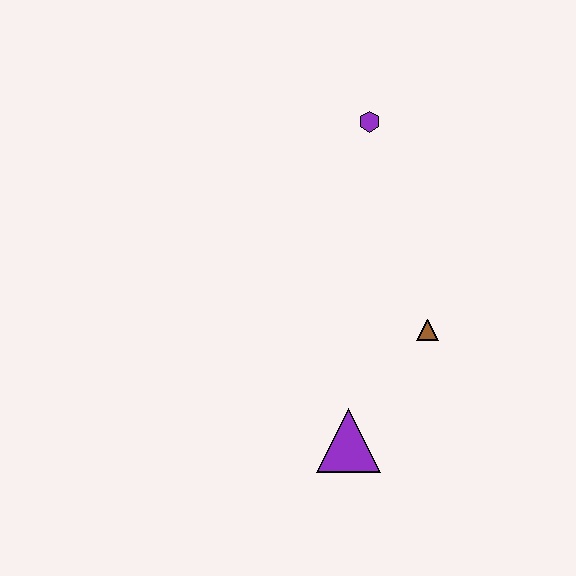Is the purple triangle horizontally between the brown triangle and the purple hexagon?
No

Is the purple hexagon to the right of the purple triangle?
Yes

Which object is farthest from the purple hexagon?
The purple triangle is farthest from the purple hexagon.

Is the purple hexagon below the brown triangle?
No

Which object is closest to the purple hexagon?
The brown triangle is closest to the purple hexagon.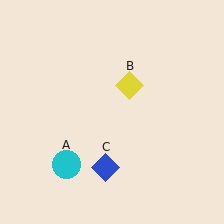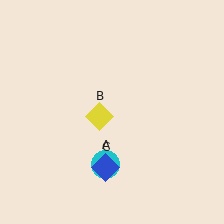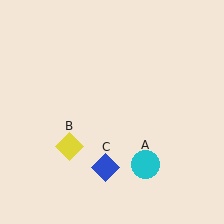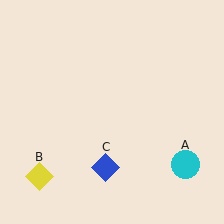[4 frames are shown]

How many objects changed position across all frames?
2 objects changed position: cyan circle (object A), yellow diamond (object B).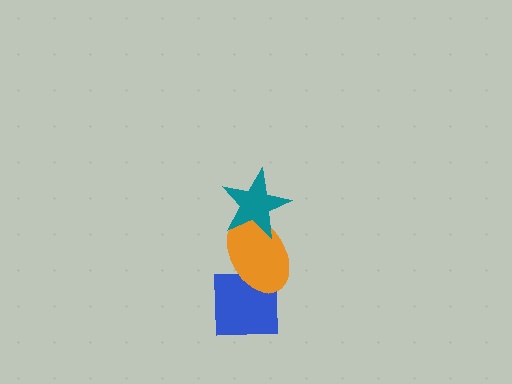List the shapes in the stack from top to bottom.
From top to bottom: the teal star, the orange ellipse, the blue square.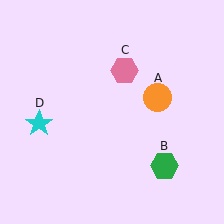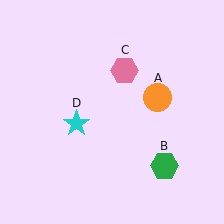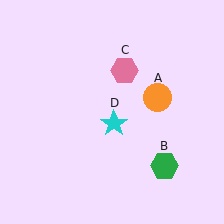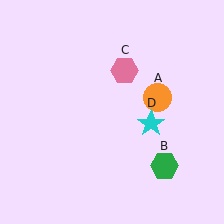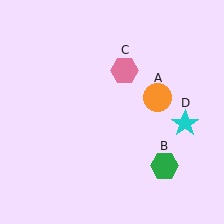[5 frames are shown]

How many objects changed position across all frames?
1 object changed position: cyan star (object D).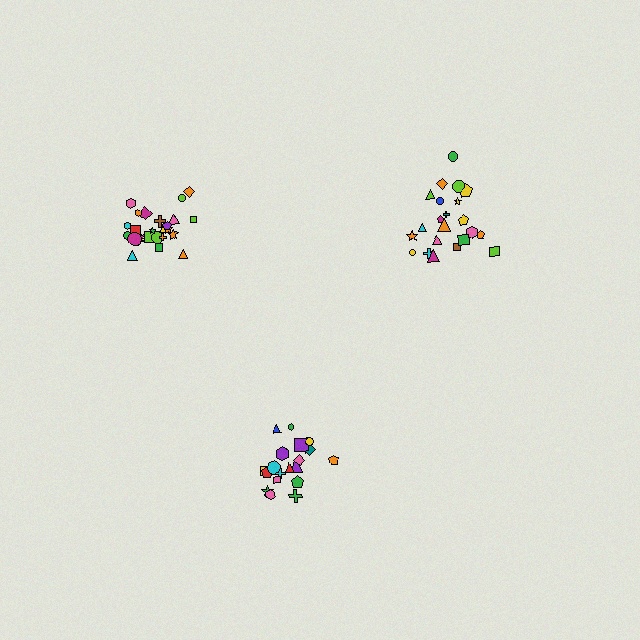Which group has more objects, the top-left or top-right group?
The top-left group.